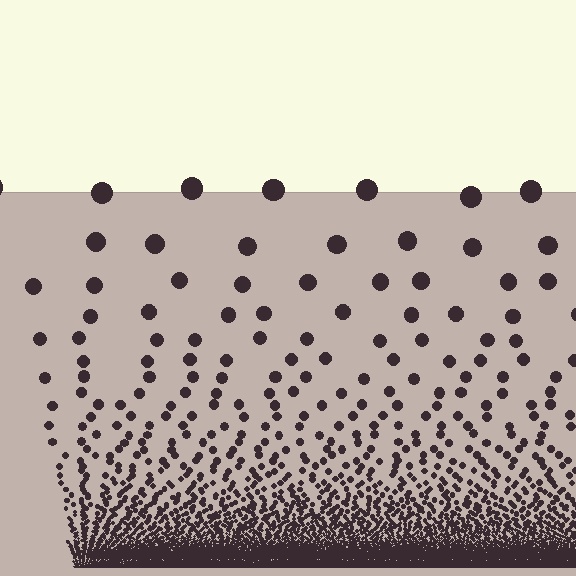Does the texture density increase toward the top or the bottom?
Density increases toward the bottom.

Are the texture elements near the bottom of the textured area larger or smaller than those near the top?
Smaller. The gradient is inverted — elements near the bottom are smaller and denser.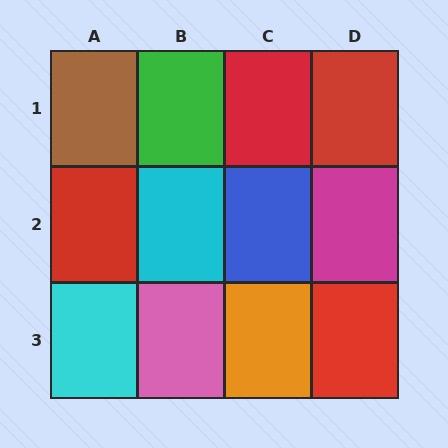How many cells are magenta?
1 cell is magenta.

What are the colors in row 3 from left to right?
Cyan, pink, orange, red.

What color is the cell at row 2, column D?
Magenta.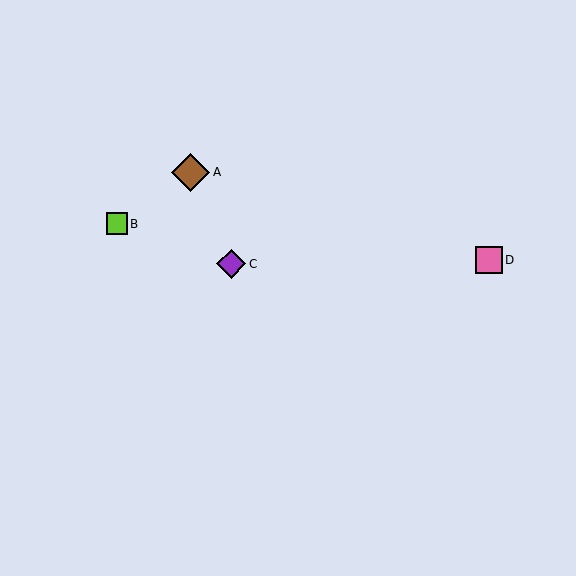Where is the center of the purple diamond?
The center of the purple diamond is at (231, 264).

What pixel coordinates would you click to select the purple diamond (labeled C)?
Click at (231, 264) to select the purple diamond C.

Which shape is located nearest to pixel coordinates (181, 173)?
The brown diamond (labeled A) at (191, 172) is nearest to that location.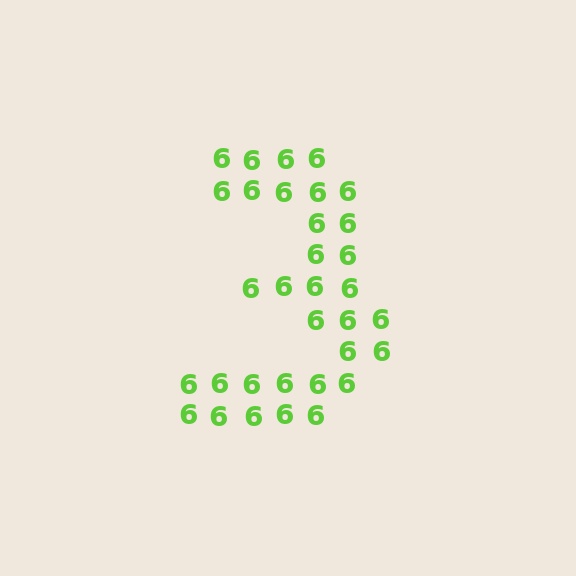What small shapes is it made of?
It is made of small digit 6's.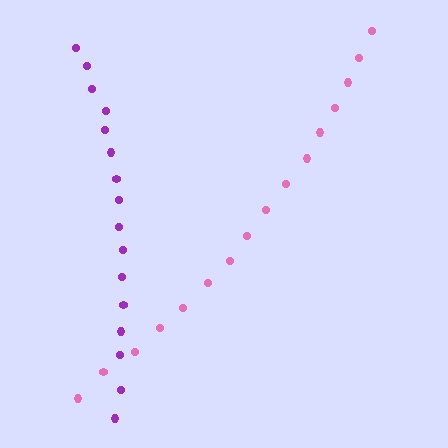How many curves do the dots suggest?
There are 2 distinct paths.